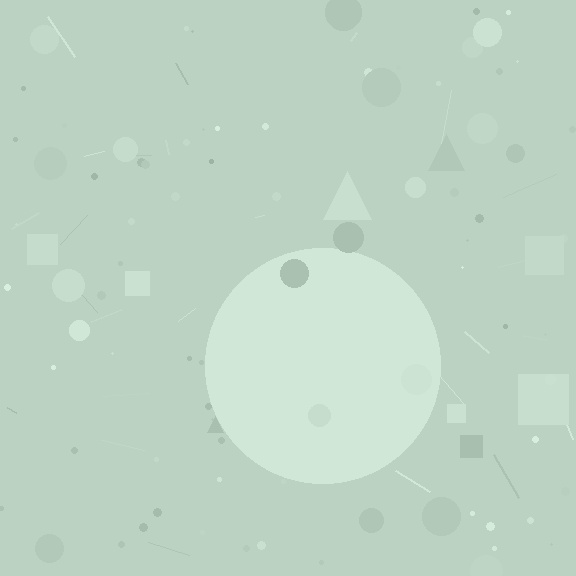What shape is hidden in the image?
A circle is hidden in the image.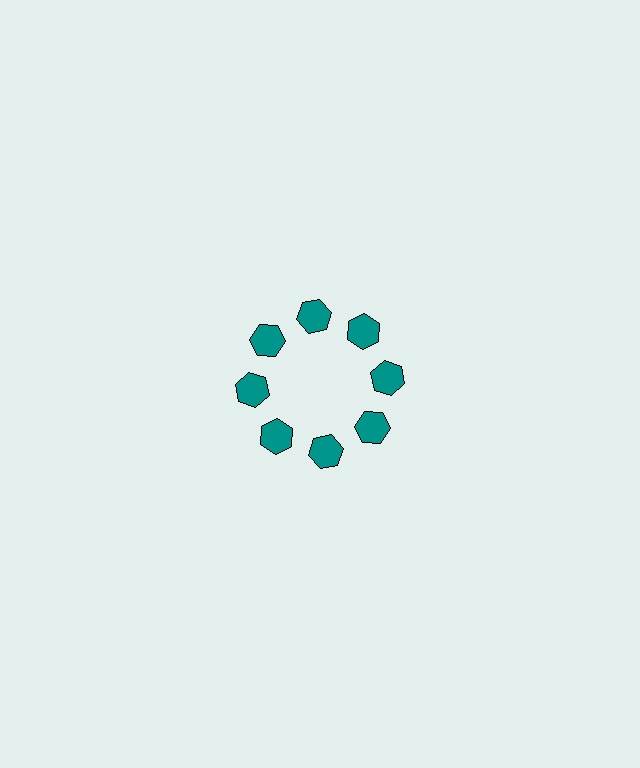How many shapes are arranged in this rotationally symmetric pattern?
There are 8 shapes, arranged in 8 groups of 1.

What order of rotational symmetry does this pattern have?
This pattern has 8-fold rotational symmetry.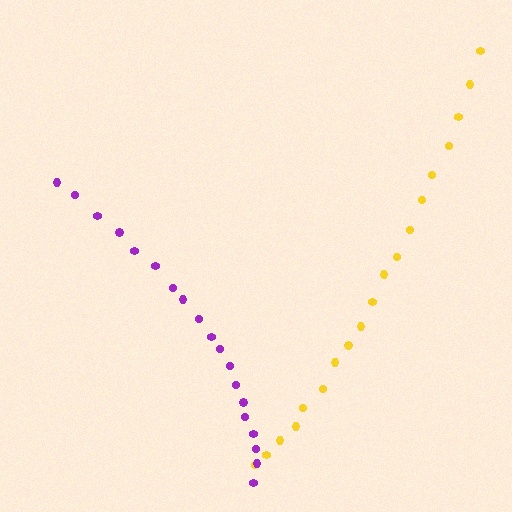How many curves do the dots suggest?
There are 2 distinct paths.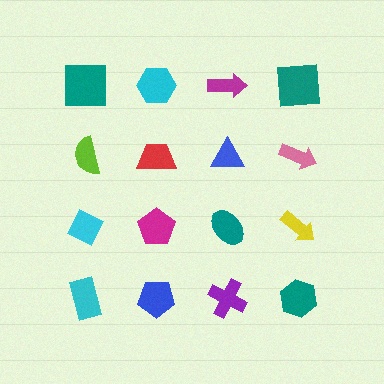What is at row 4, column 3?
A purple cross.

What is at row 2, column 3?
A blue triangle.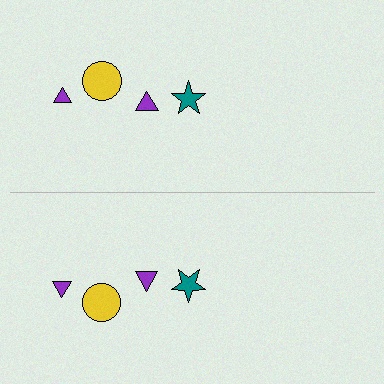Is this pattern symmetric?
Yes, this pattern has bilateral (reflection) symmetry.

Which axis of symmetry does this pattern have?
The pattern has a horizontal axis of symmetry running through the center of the image.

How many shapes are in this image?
There are 8 shapes in this image.